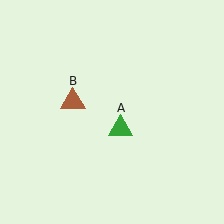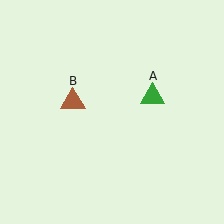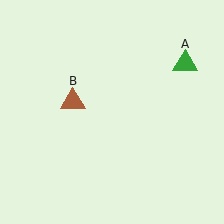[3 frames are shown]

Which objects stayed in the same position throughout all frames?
Brown triangle (object B) remained stationary.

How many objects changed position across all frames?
1 object changed position: green triangle (object A).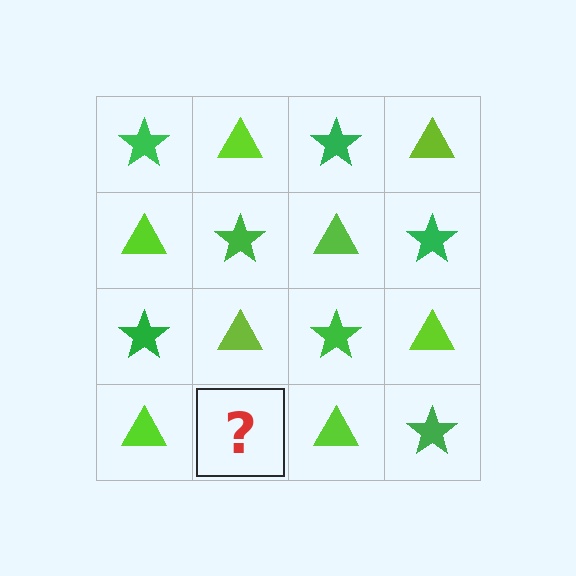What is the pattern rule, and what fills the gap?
The rule is that it alternates green star and lime triangle in a checkerboard pattern. The gap should be filled with a green star.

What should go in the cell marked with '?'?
The missing cell should contain a green star.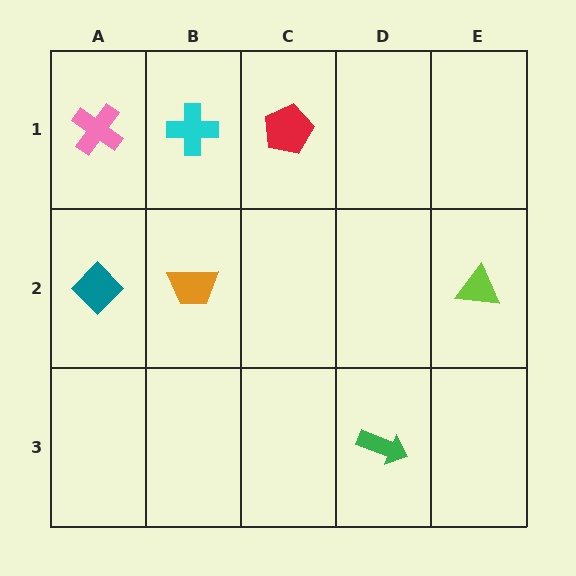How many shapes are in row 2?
3 shapes.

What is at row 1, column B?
A cyan cross.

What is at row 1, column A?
A pink cross.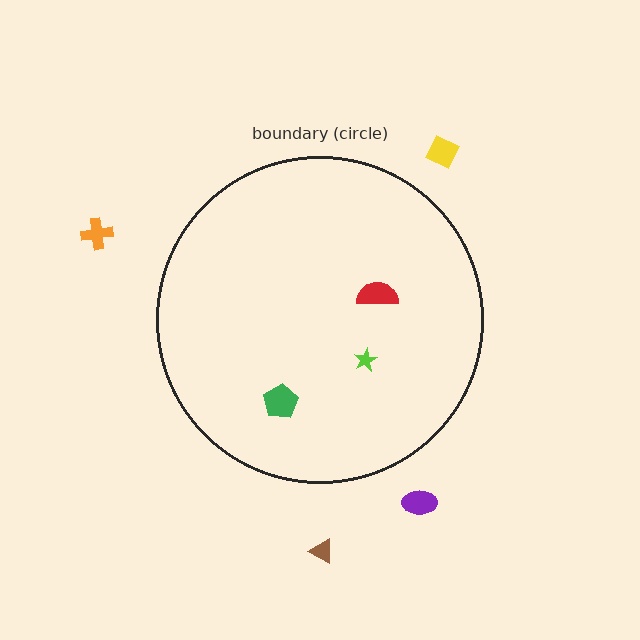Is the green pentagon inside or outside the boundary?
Inside.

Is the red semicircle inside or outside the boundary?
Inside.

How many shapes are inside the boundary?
3 inside, 4 outside.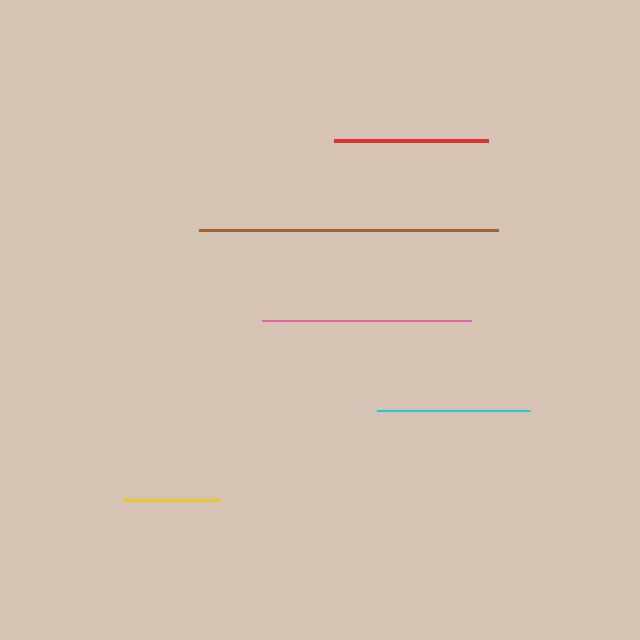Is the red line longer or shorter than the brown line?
The brown line is longer than the red line.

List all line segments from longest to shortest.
From longest to shortest: brown, pink, red, cyan, yellow.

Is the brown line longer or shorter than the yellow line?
The brown line is longer than the yellow line.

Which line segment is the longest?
The brown line is the longest at approximately 299 pixels.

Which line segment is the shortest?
The yellow line is the shortest at approximately 98 pixels.